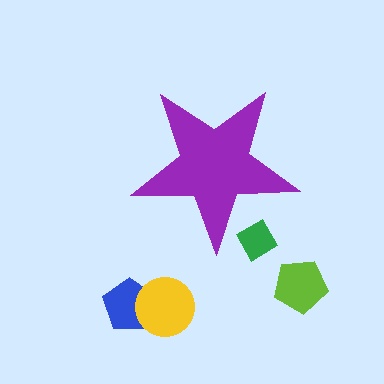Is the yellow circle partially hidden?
No, the yellow circle is fully visible.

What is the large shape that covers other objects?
A purple star.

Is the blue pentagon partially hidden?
No, the blue pentagon is fully visible.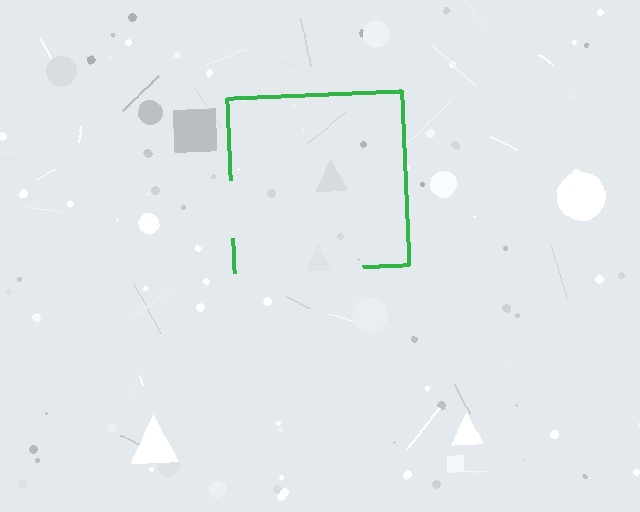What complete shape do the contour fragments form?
The contour fragments form a square.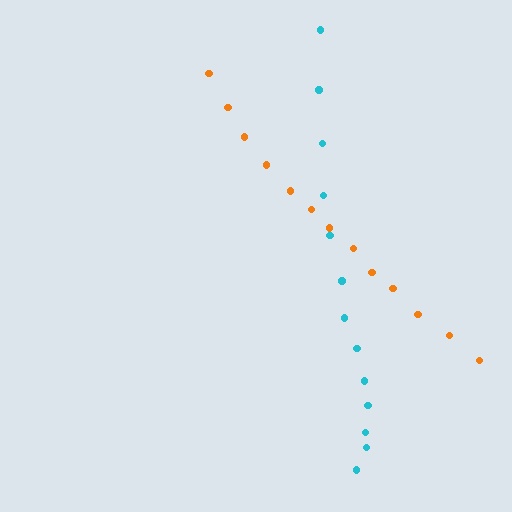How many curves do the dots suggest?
There are 2 distinct paths.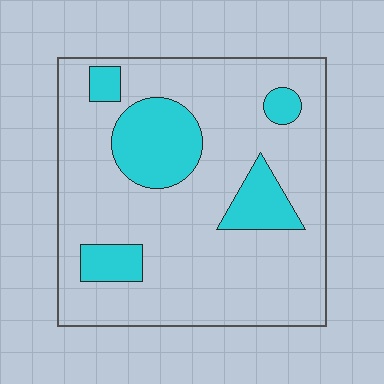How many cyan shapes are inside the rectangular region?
5.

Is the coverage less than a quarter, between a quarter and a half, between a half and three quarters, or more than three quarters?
Less than a quarter.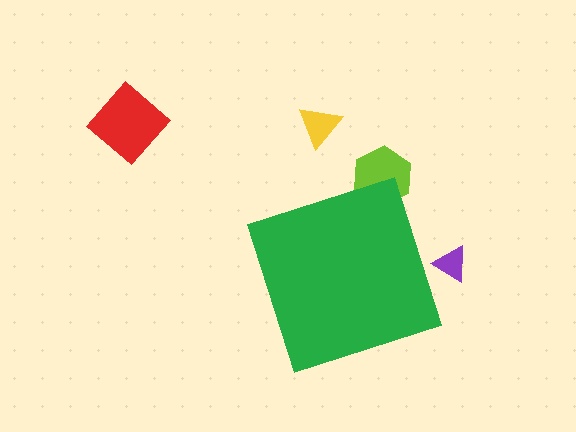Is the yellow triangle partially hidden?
No, the yellow triangle is fully visible.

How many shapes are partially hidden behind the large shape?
2 shapes are partially hidden.